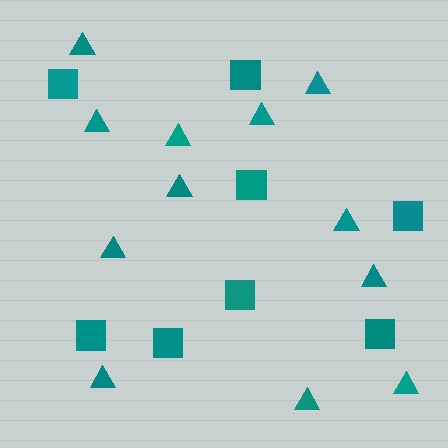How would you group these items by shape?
There are 2 groups: one group of triangles (12) and one group of squares (8).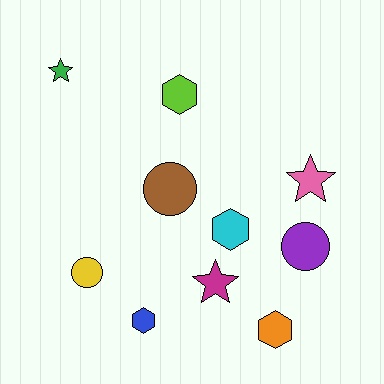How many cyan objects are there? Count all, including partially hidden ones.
There is 1 cyan object.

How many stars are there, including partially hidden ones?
There are 3 stars.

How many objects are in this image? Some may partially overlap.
There are 10 objects.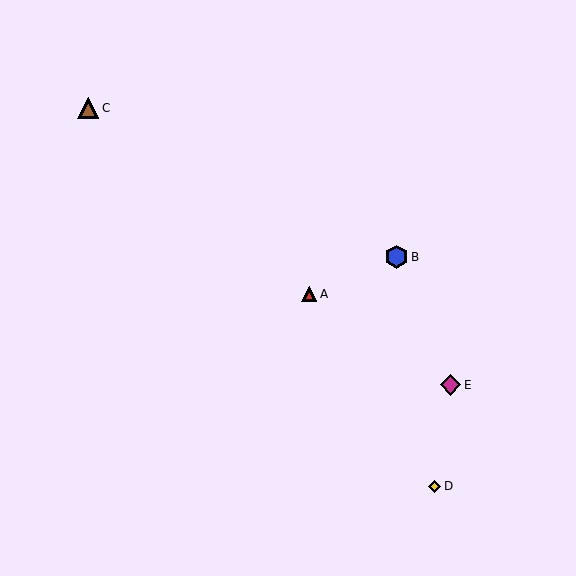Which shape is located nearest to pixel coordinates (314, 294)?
The red triangle (labeled A) at (309, 294) is nearest to that location.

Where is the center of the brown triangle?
The center of the brown triangle is at (88, 108).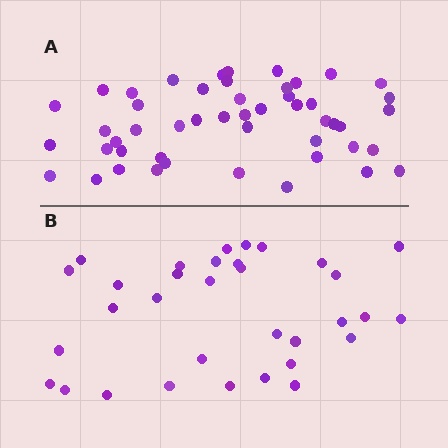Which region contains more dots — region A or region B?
Region A (the top region) has more dots.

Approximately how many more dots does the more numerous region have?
Region A has approximately 15 more dots than region B.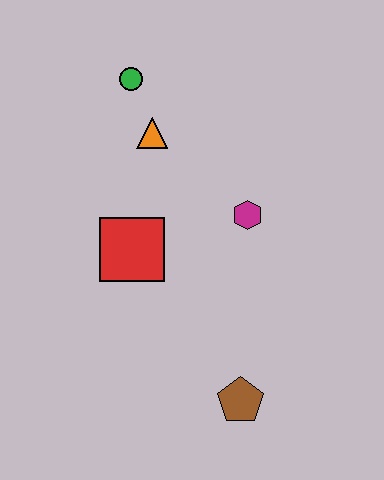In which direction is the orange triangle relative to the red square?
The orange triangle is above the red square.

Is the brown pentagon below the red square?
Yes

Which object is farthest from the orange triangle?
The brown pentagon is farthest from the orange triangle.